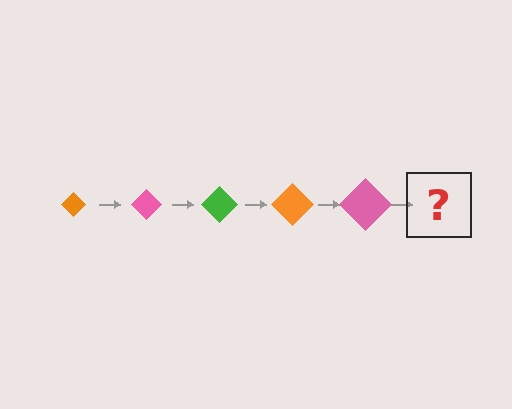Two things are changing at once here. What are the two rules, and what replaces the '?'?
The two rules are that the diamond grows larger each step and the color cycles through orange, pink, and green. The '?' should be a green diamond, larger than the previous one.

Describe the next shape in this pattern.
It should be a green diamond, larger than the previous one.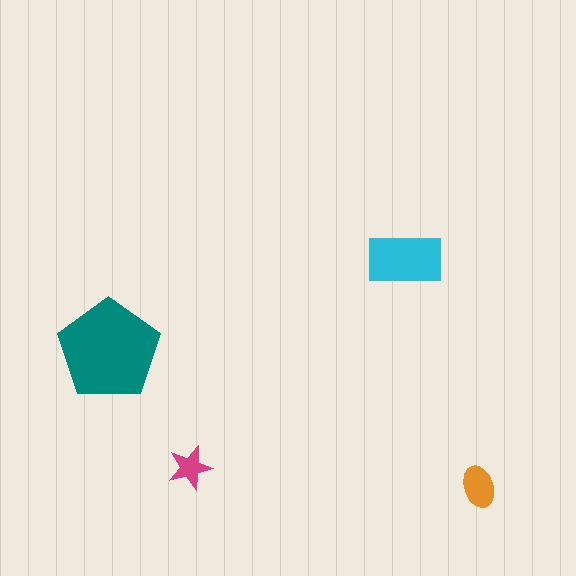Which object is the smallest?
The magenta star.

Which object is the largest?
The teal pentagon.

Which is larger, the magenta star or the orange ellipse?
The orange ellipse.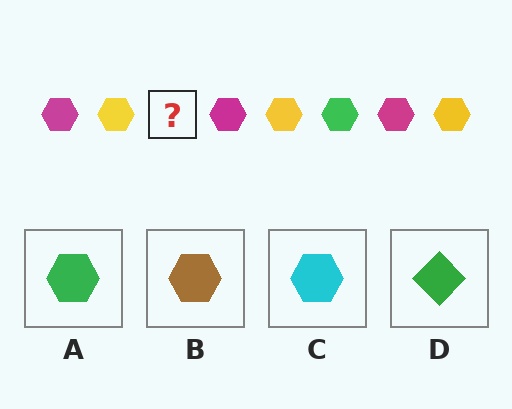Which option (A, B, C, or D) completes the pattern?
A.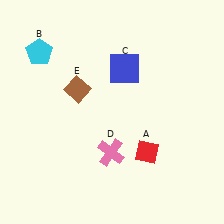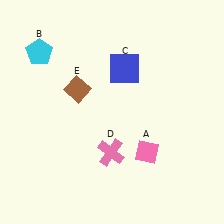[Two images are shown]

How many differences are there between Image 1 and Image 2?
There is 1 difference between the two images.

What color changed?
The diamond (A) changed from red in Image 1 to pink in Image 2.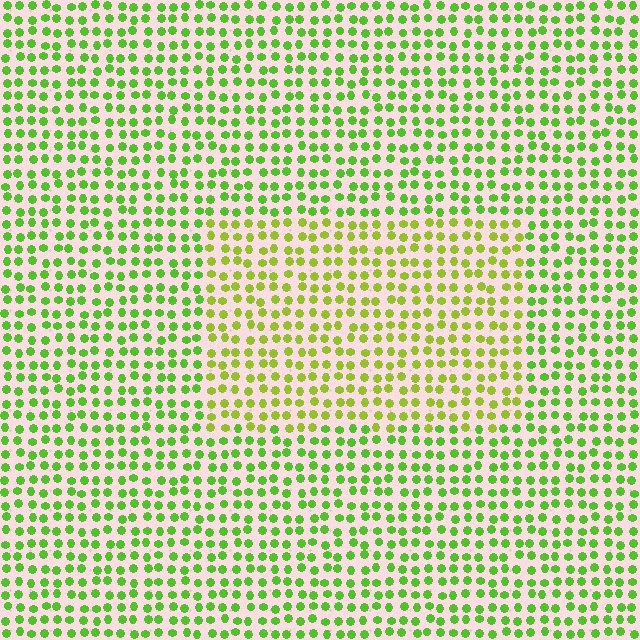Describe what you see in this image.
The image is filled with small lime elements in a uniform arrangement. A rectangle-shaped region is visible where the elements are tinted to a slightly different hue, forming a subtle color boundary.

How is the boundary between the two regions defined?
The boundary is defined purely by a slight shift in hue (about 27 degrees). Spacing, size, and orientation are identical on both sides.